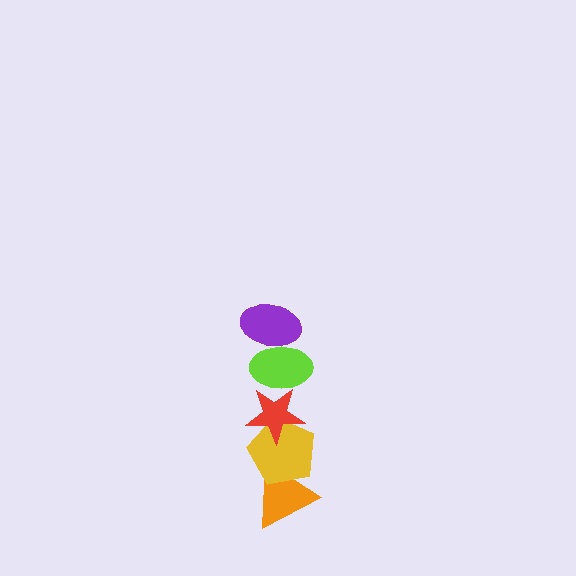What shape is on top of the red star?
The lime ellipse is on top of the red star.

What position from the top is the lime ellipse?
The lime ellipse is 2nd from the top.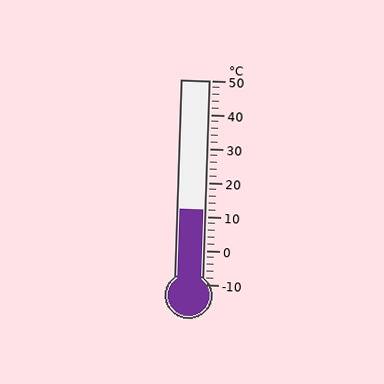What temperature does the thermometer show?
The thermometer shows approximately 12°C.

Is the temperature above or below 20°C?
The temperature is below 20°C.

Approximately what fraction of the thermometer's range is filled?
The thermometer is filled to approximately 35% of its range.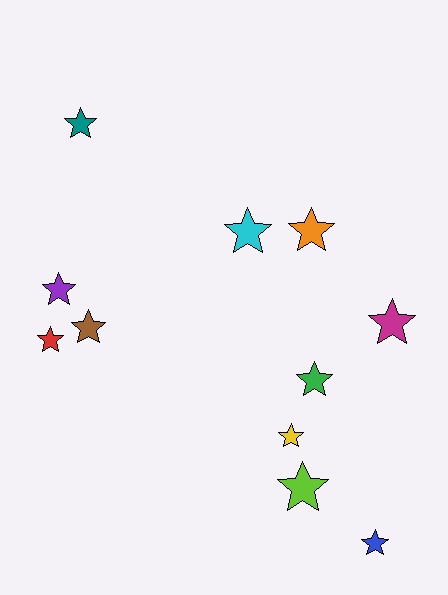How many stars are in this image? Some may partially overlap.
There are 11 stars.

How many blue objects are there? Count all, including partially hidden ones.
There is 1 blue object.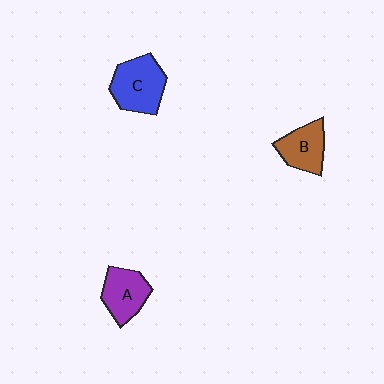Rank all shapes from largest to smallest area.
From largest to smallest: C (blue), A (purple), B (brown).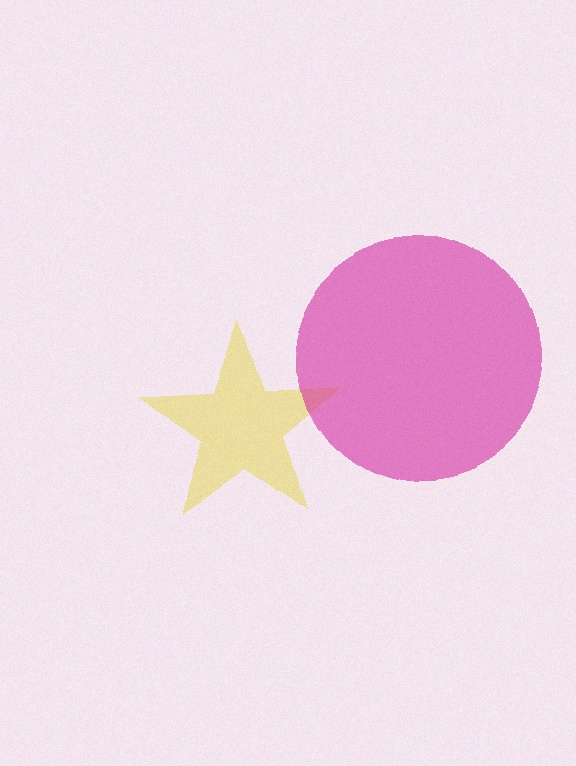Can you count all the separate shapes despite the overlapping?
Yes, there are 2 separate shapes.